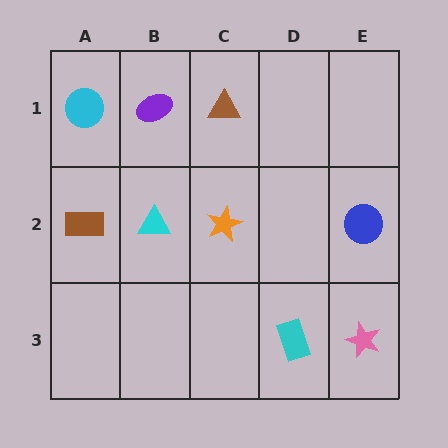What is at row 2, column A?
A brown rectangle.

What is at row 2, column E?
A blue circle.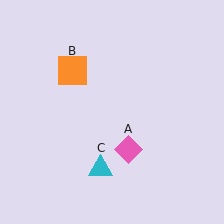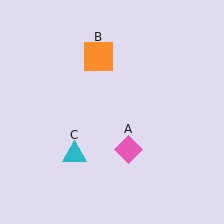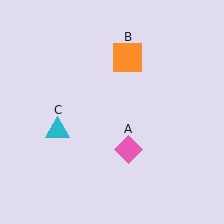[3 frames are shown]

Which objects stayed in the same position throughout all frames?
Pink diamond (object A) remained stationary.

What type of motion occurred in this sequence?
The orange square (object B), cyan triangle (object C) rotated clockwise around the center of the scene.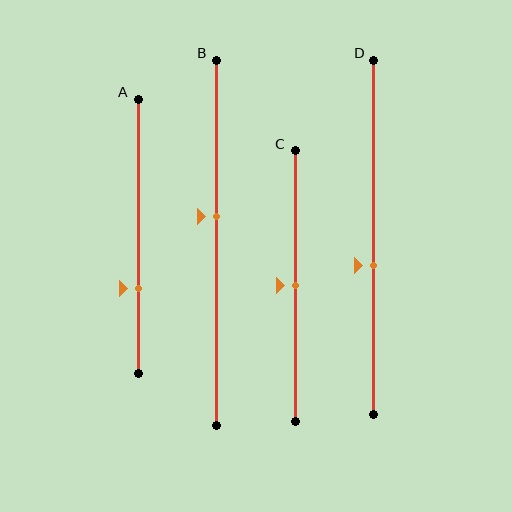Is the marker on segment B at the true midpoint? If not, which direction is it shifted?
No, the marker on segment B is shifted upward by about 7% of the segment length.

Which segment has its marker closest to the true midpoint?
Segment C has its marker closest to the true midpoint.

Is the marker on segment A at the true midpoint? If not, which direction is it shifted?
No, the marker on segment A is shifted downward by about 19% of the segment length.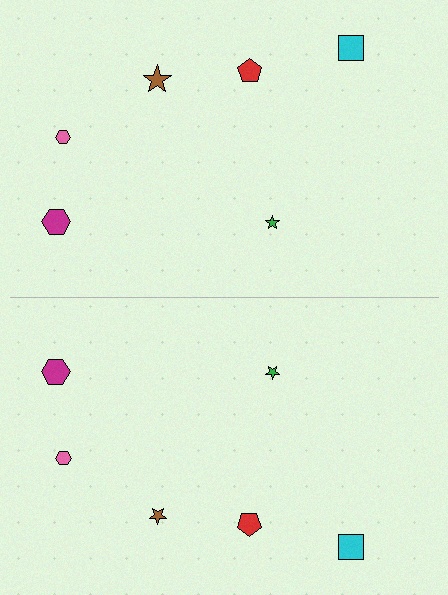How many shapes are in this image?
There are 12 shapes in this image.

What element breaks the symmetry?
The brown star on the bottom side has a different size than its mirror counterpart.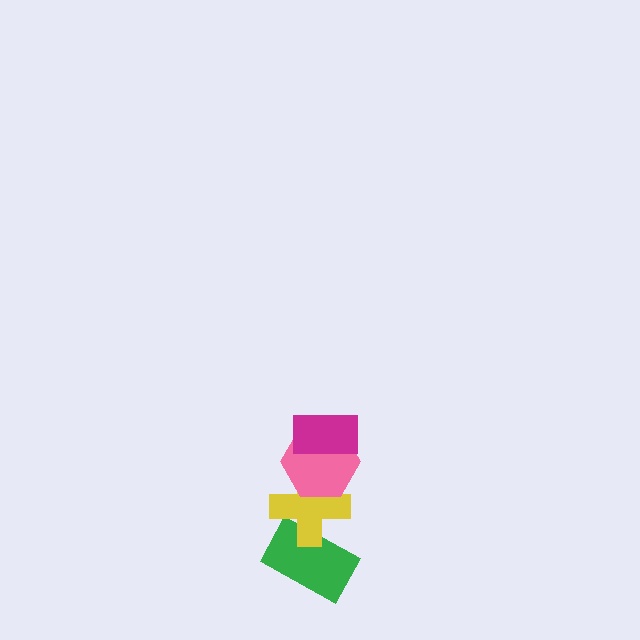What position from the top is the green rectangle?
The green rectangle is 4th from the top.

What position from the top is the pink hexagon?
The pink hexagon is 2nd from the top.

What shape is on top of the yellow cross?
The pink hexagon is on top of the yellow cross.